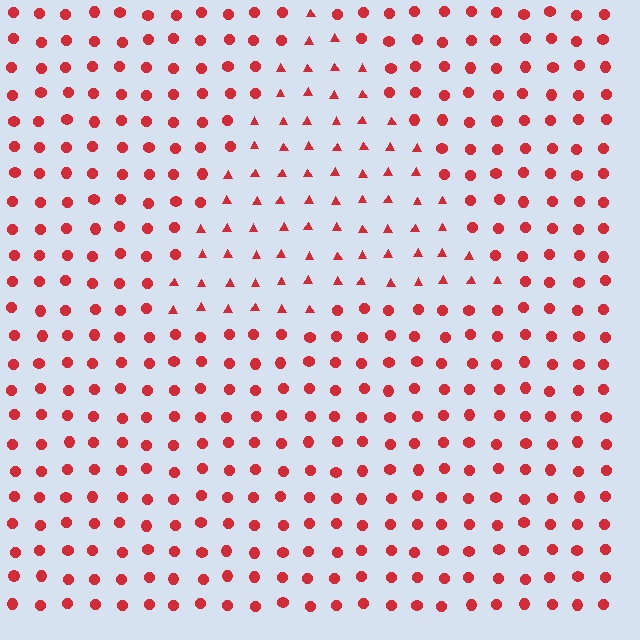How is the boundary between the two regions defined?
The boundary is defined by a change in element shape: triangles inside vs. circles outside. All elements share the same color and spacing.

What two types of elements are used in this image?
The image uses triangles inside the triangle region and circles outside it.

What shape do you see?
I see a triangle.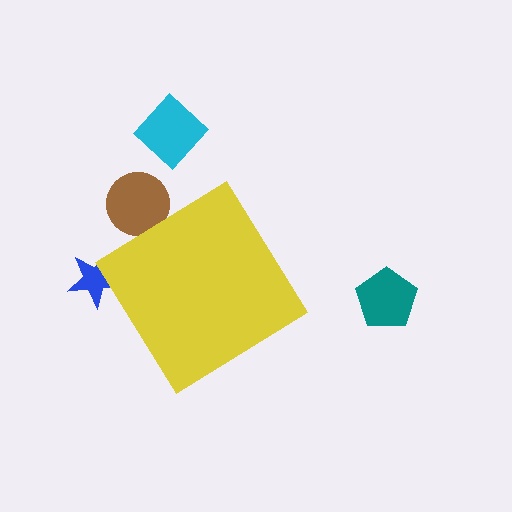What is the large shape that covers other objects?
A yellow diamond.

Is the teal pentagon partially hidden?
No, the teal pentagon is fully visible.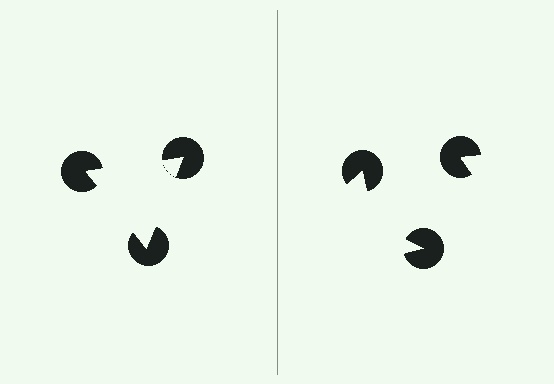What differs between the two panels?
The pac-man discs are positioned identically on both sides; only the wedge orientations differ. On the left they align to a triangle; on the right they are misaligned.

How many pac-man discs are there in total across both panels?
6 — 3 on each side.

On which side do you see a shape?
An illusory triangle appears on the left side. On the right side the wedge cuts are rotated, so no coherent shape forms.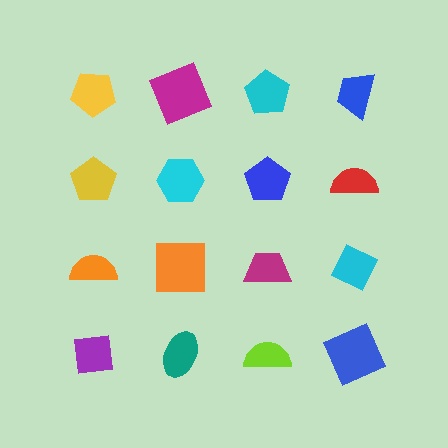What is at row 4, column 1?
A purple square.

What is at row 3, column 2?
An orange square.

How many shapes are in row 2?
4 shapes.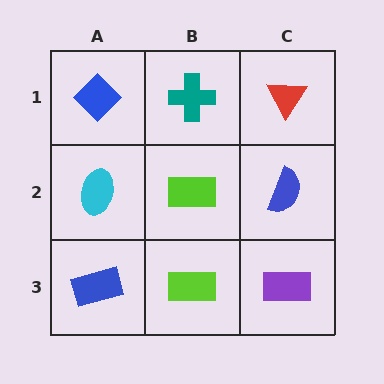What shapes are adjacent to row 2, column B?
A teal cross (row 1, column B), a lime rectangle (row 3, column B), a cyan ellipse (row 2, column A), a blue semicircle (row 2, column C).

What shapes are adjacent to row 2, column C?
A red triangle (row 1, column C), a purple rectangle (row 3, column C), a lime rectangle (row 2, column B).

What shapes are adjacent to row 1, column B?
A lime rectangle (row 2, column B), a blue diamond (row 1, column A), a red triangle (row 1, column C).